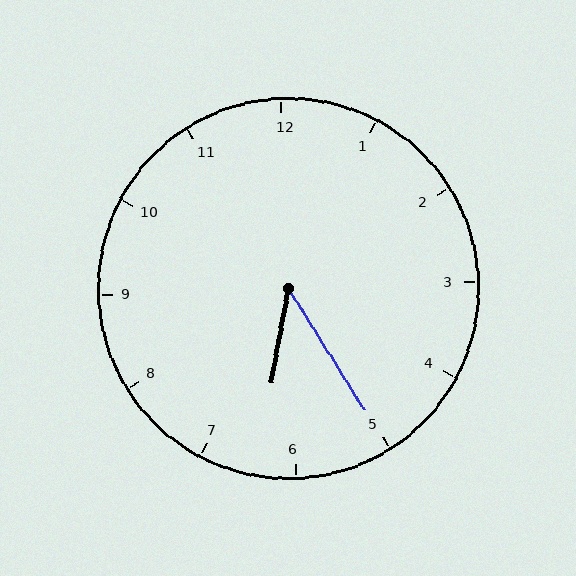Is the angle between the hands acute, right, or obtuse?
It is acute.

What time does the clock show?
6:25.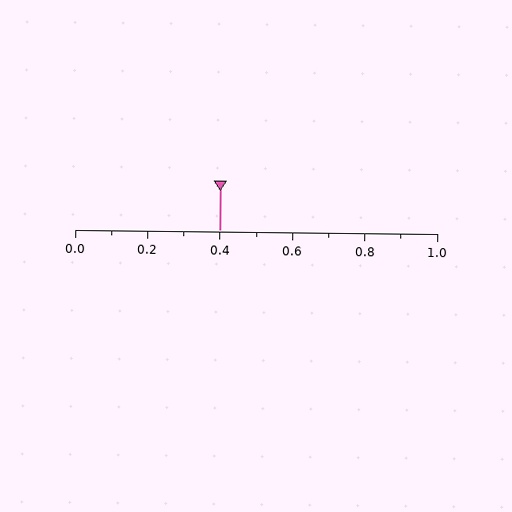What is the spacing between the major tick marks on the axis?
The major ticks are spaced 0.2 apart.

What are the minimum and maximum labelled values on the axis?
The axis runs from 0.0 to 1.0.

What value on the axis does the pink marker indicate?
The marker indicates approximately 0.4.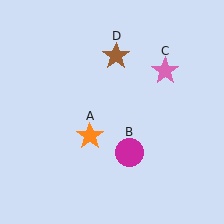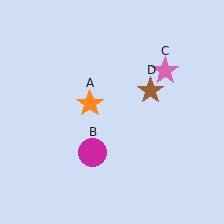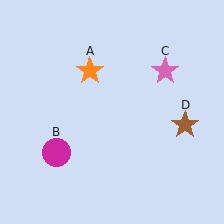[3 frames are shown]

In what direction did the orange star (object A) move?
The orange star (object A) moved up.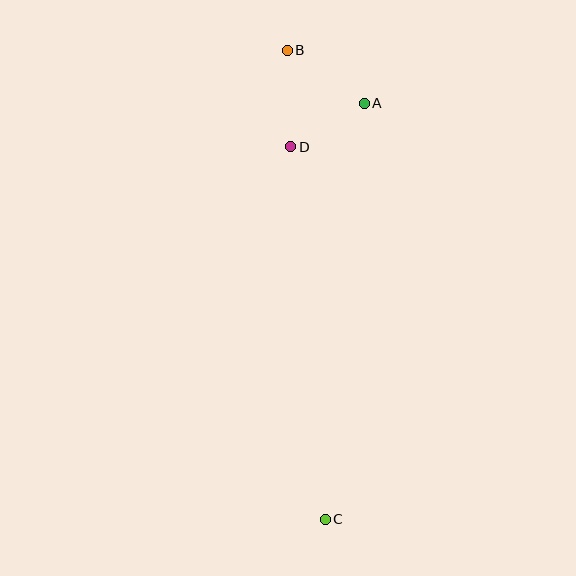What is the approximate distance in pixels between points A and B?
The distance between A and B is approximately 93 pixels.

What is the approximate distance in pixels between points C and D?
The distance between C and D is approximately 374 pixels.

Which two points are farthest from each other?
Points B and C are farthest from each other.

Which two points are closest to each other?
Points A and D are closest to each other.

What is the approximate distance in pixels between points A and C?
The distance between A and C is approximately 418 pixels.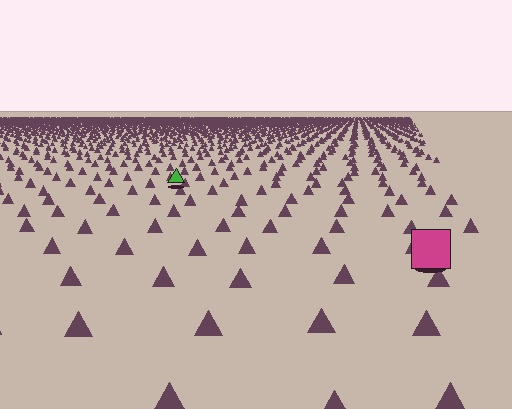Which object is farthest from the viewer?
The green triangle is farthest from the viewer. It appears smaller and the ground texture around it is denser.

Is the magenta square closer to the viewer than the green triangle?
Yes. The magenta square is closer — you can tell from the texture gradient: the ground texture is coarser near it.